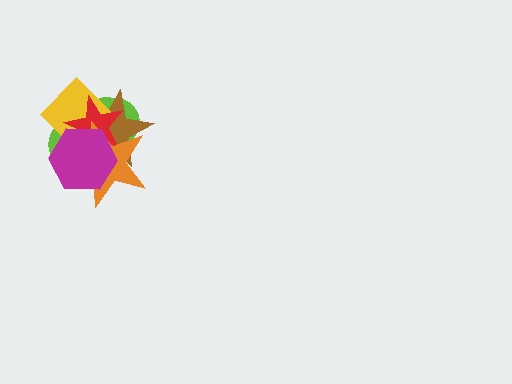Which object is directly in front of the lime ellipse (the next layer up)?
The brown star is directly in front of the lime ellipse.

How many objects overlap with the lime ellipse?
5 objects overlap with the lime ellipse.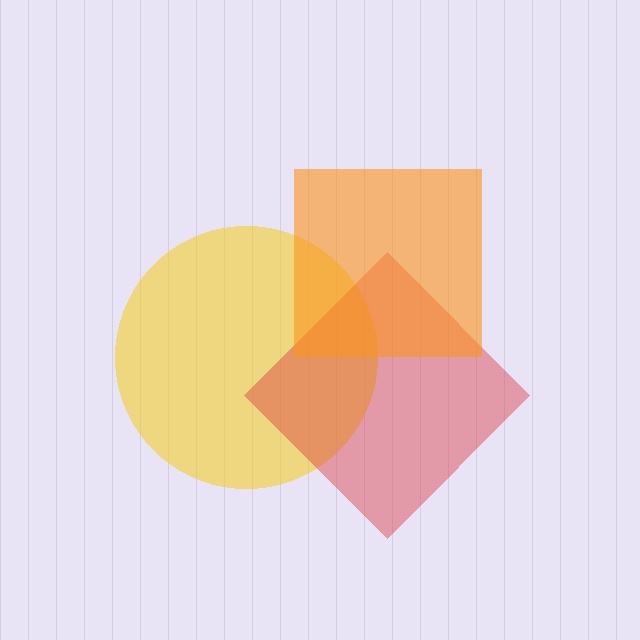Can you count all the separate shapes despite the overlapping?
Yes, there are 3 separate shapes.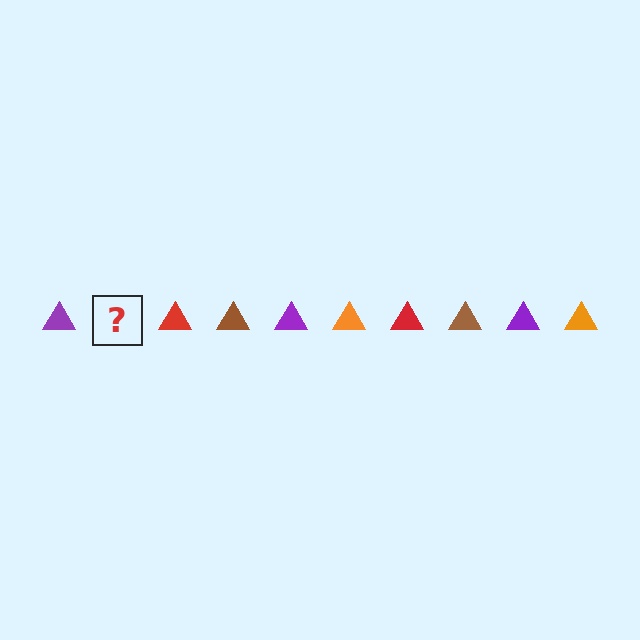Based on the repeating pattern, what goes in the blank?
The blank should be an orange triangle.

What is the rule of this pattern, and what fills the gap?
The rule is that the pattern cycles through purple, orange, red, brown triangles. The gap should be filled with an orange triangle.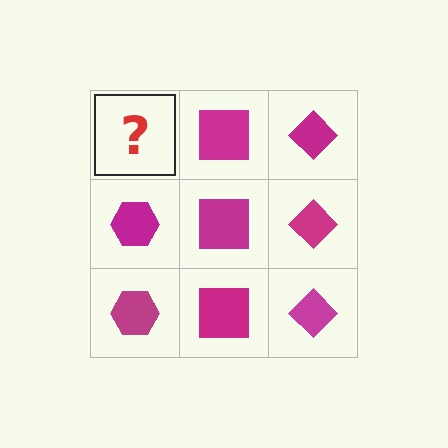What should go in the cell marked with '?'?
The missing cell should contain a magenta hexagon.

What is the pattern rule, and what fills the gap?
The rule is that each column has a consistent shape. The gap should be filled with a magenta hexagon.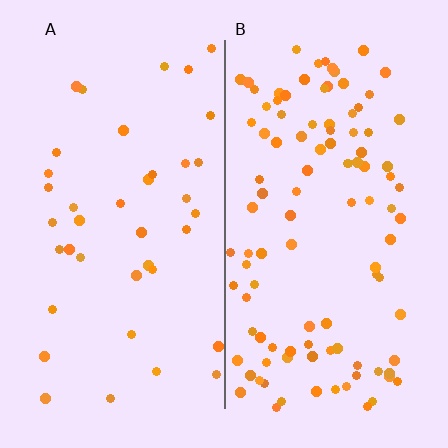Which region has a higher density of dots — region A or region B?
B (the right).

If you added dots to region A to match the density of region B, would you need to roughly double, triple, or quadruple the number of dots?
Approximately triple.